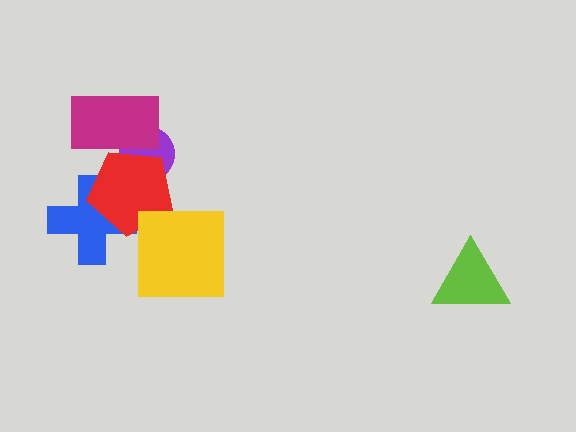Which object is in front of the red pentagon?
The magenta rectangle is in front of the red pentagon.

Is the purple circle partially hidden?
Yes, it is partially covered by another shape.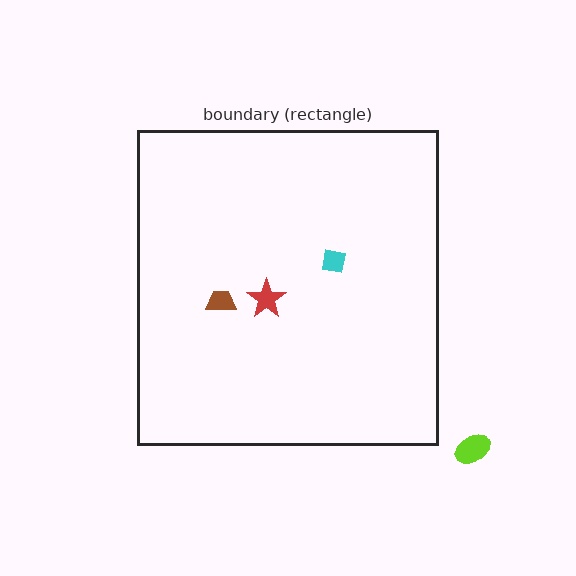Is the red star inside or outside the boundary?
Inside.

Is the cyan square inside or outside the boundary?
Inside.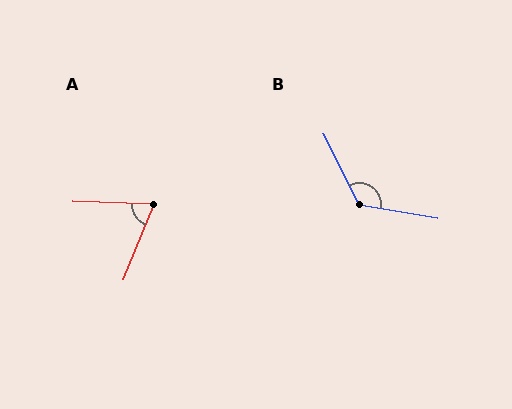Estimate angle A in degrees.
Approximately 70 degrees.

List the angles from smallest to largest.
A (70°), B (126°).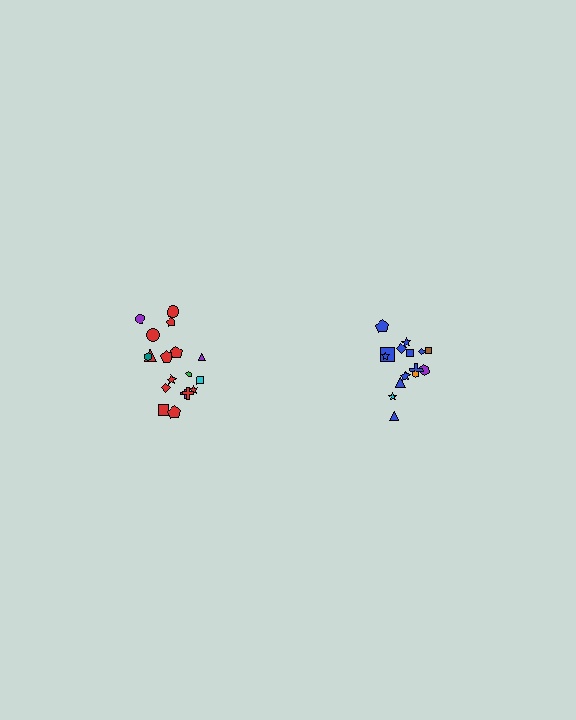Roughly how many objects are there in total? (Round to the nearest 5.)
Roughly 35 objects in total.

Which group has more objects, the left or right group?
The left group.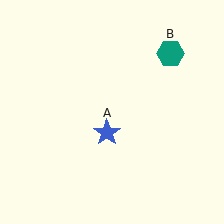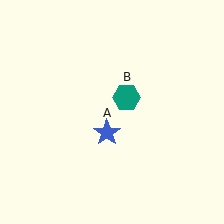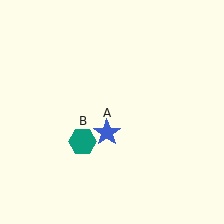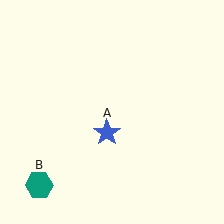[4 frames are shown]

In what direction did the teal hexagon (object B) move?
The teal hexagon (object B) moved down and to the left.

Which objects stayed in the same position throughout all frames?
Blue star (object A) remained stationary.